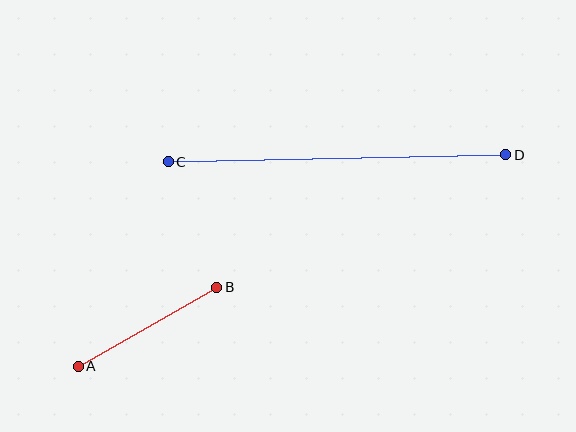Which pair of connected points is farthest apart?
Points C and D are farthest apart.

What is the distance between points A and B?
The distance is approximately 160 pixels.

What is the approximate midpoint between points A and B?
The midpoint is at approximately (148, 327) pixels.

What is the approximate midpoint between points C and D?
The midpoint is at approximately (337, 158) pixels.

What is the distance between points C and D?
The distance is approximately 338 pixels.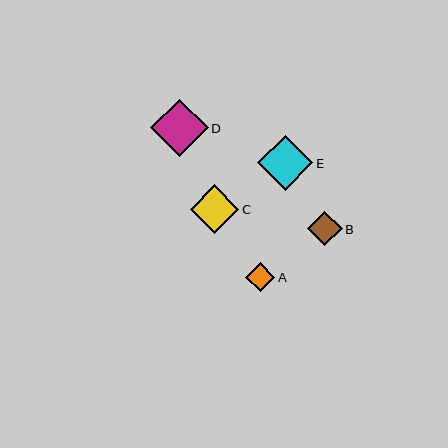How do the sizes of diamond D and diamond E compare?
Diamond D and diamond E are approximately the same size.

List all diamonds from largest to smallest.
From largest to smallest: D, E, C, B, A.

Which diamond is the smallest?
Diamond A is the smallest with a size of approximately 29 pixels.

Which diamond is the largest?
Diamond D is the largest with a size of approximately 57 pixels.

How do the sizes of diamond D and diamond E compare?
Diamond D and diamond E are approximately the same size.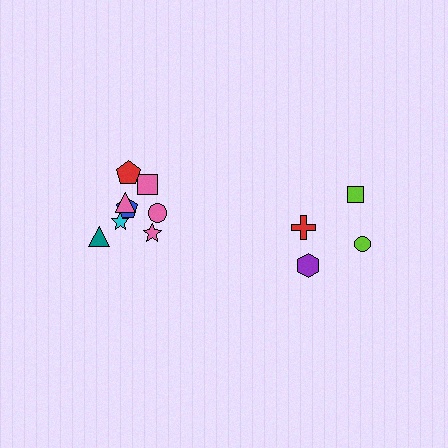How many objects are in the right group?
There are 4 objects.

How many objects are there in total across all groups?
There are 12 objects.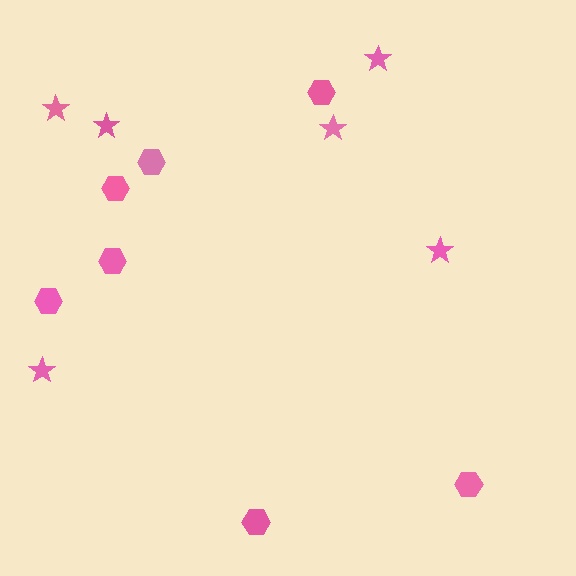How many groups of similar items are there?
There are 2 groups: one group of stars (6) and one group of hexagons (7).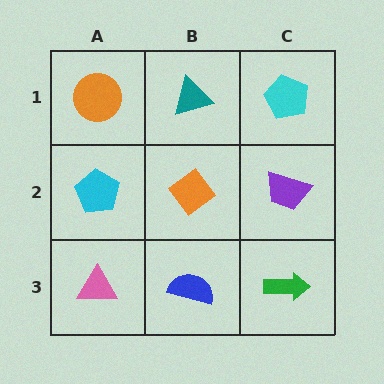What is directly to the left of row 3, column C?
A blue semicircle.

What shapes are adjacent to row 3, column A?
A cyan pentagon (row 2, column A), a blue semicircle (row 3, column B).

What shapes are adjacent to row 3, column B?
An orange diamond (row 2, column B), a pink triangle (row 3, column A), a green arrow (row 3, column C).